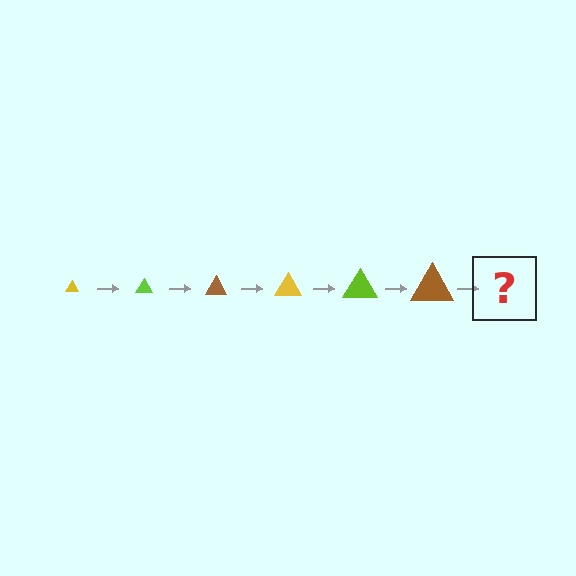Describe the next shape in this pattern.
It should be a yellow triangle, larger than the previous one.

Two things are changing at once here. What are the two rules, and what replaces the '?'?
The two rules are that the triangle grows larger each step and the color cycles through yellow, lime, and brown. The '?' should be a yellow triangle, larger than the previous one.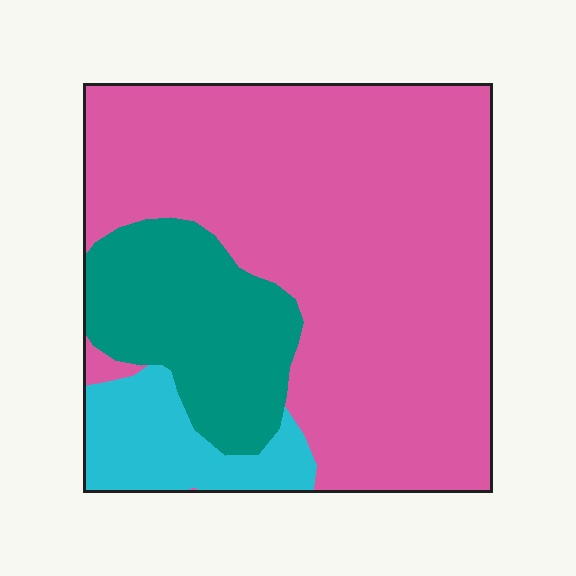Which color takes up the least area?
Cyan, at roughly 10%.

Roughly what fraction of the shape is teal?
Teal takes up about one fifth (1/5) of the shape.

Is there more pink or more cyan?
Pink.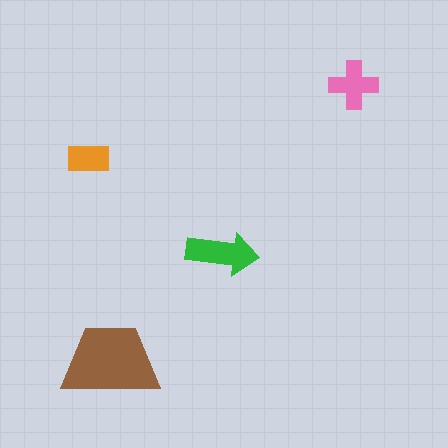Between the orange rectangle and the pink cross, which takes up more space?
The pink cross.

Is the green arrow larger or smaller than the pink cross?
Larger.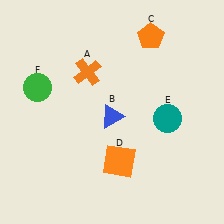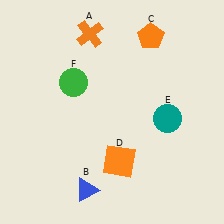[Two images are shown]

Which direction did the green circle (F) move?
The green circle (F) moved right.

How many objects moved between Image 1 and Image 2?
3 objects moved between the two images.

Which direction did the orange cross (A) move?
The orange cross (A) moved up.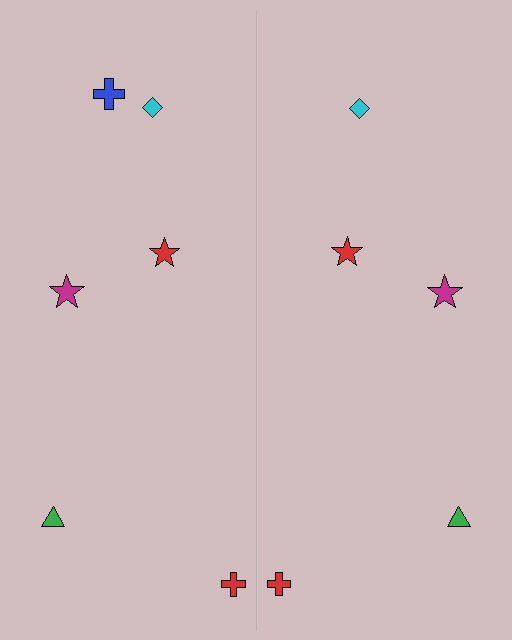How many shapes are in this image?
There are 11 shapes in this image.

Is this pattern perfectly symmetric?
No, the pattern is not perfectly symmetric. A blue cross is missing from the right side.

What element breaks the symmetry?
A blue cross is missing from the right side.